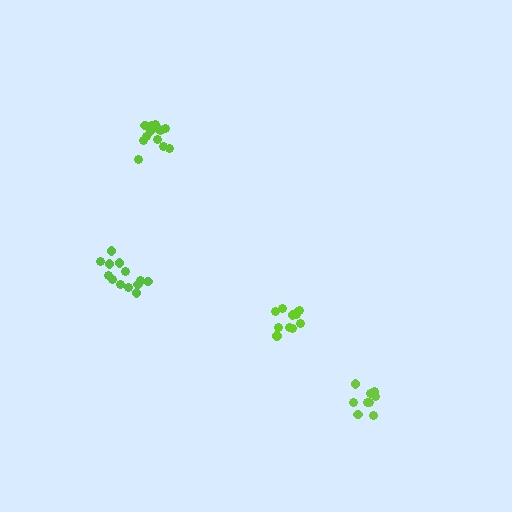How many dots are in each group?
Group 1: 14 dots, Group 2: 10 dots, Group 3: 13 dots, Group 4: 11 dots (48 total).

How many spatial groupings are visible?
There are 4 spatial groupings.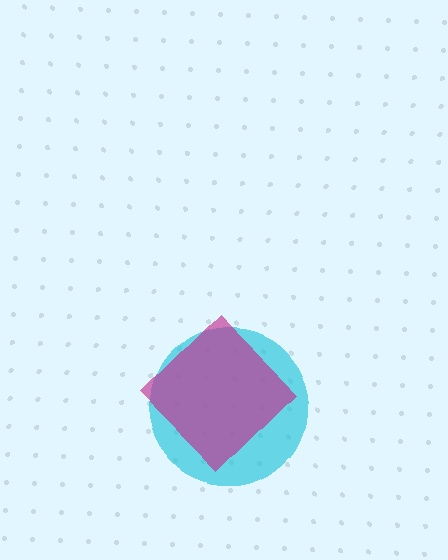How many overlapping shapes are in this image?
There are 2 overlapping shapes in the image.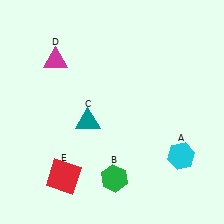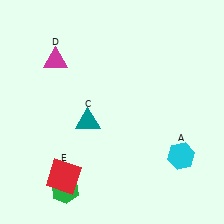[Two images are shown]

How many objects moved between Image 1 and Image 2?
1 object moved between the two images.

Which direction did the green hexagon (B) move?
The green hexagon (B) moved left.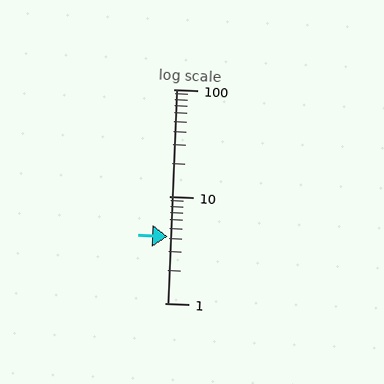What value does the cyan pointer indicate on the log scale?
The pointer indicates approximately 4.2.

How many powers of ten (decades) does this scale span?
The scale spans 2 decades, from 1 to 100.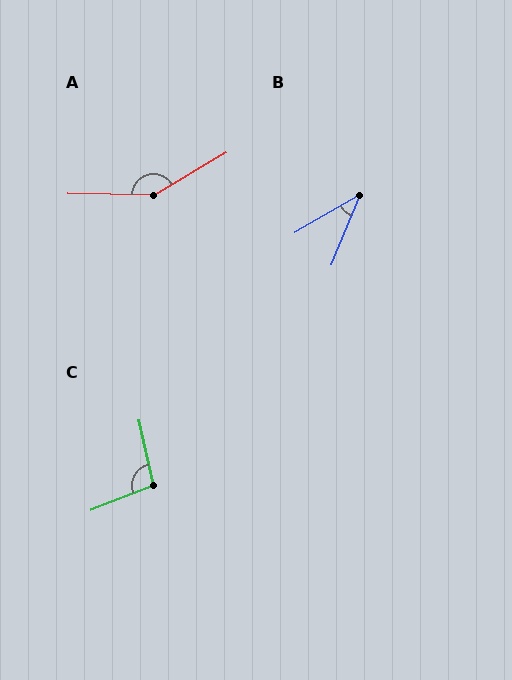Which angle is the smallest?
B, at approximately 37 degrees.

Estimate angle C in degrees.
Approximately 98 degrees.